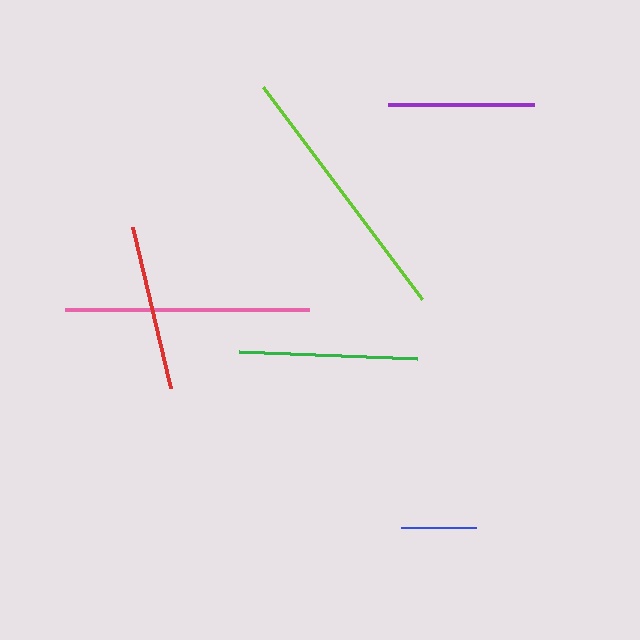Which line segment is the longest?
The lime line is the longest at approximately 265 pixels.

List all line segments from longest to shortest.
From longest to shortest: lime, pink, green, red, purple, blue.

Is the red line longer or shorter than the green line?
The green line is longer than the red line.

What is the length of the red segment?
The red segment is approximately 166 pixels long.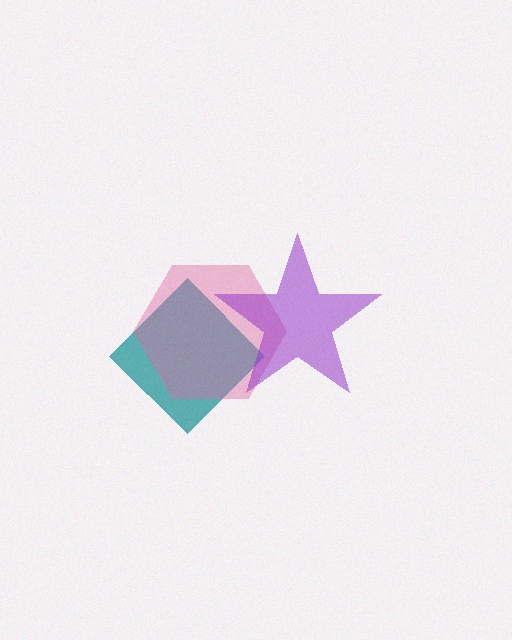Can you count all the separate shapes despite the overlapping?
Yes, there are 3 separate shapes.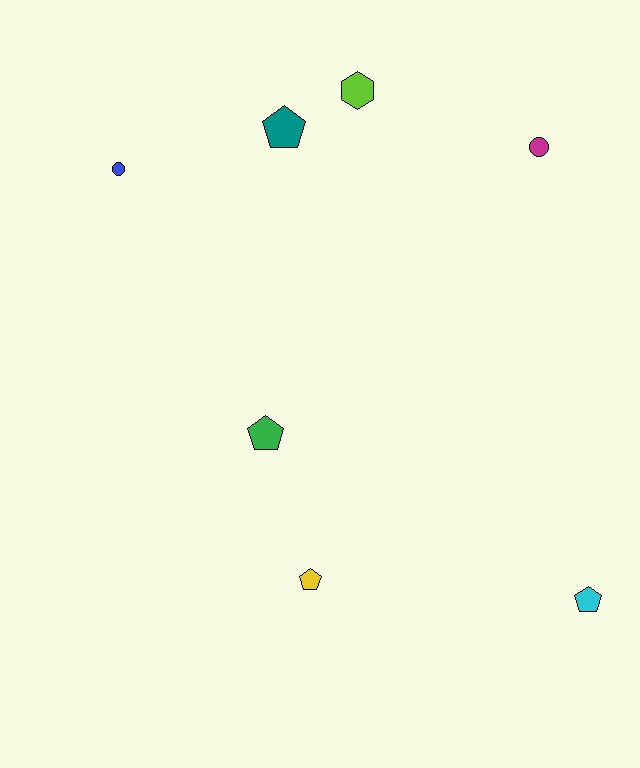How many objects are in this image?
There are 7 objects.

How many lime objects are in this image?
There is 1 lime object.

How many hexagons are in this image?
There is 1 hexagon.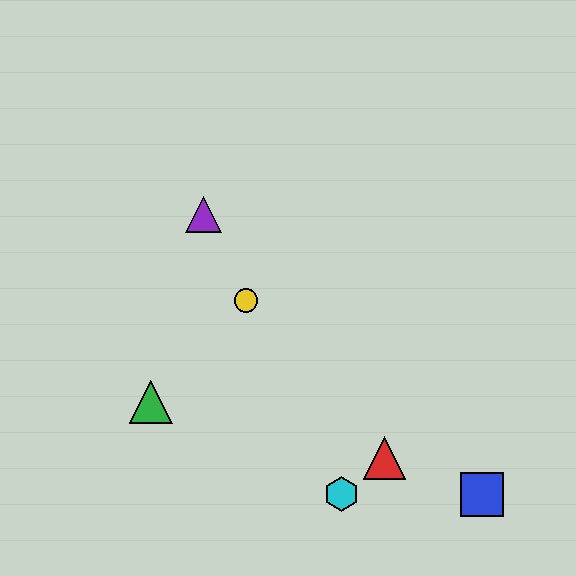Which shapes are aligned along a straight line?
The yellow circle, the purple triangle, the orange hexagon, the cyan hexagon are aligned along a straight line.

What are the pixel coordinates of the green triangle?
The green triangle is at (151, 402).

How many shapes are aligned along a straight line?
4 shapes (the yellow circle, the purple triangle, the orange hexagon, the cyan hexagon) are aligned along a straight line.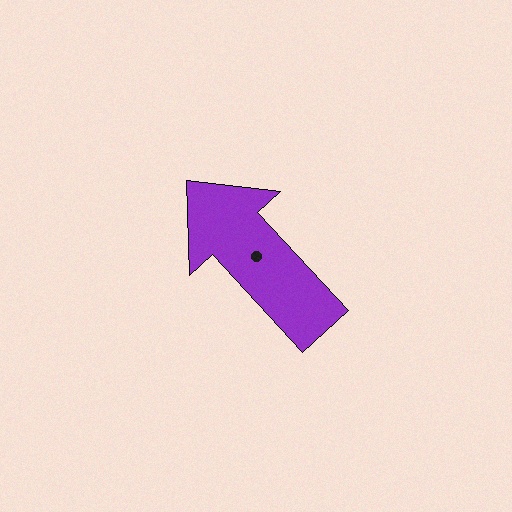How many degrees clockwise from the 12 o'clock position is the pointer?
Approximately 317 degrees.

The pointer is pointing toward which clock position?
Roughly 11 o'clock.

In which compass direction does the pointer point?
Northwest.